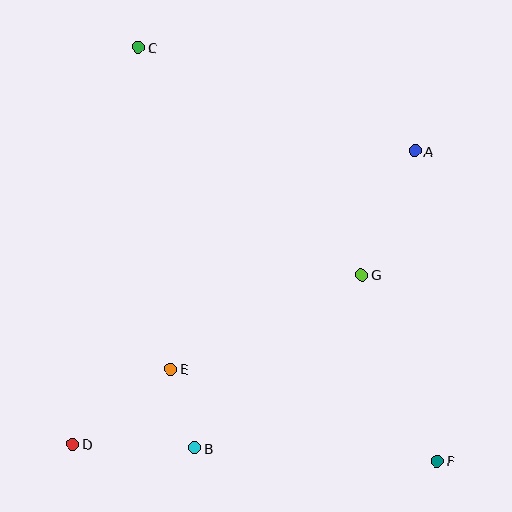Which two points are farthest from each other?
Points C and F are farthest from each other.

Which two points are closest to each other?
Points B and E are closest to each other.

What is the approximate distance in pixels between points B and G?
The distance between B and G is approximately 241 pixels.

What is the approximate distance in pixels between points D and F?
The distance between D and F is approximately 365 pixels.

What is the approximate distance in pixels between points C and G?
The distance between C and G is approximately 319 pixels.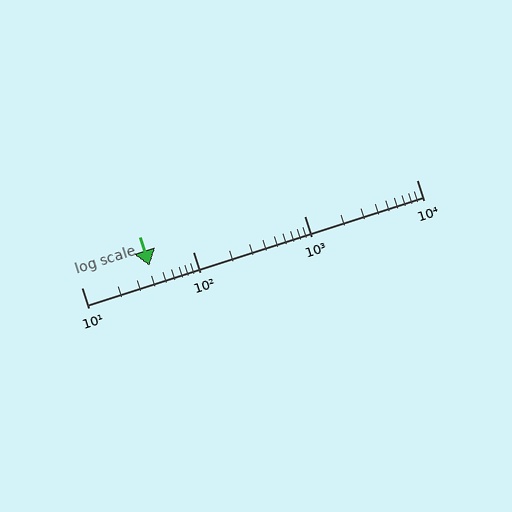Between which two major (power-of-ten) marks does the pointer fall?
The pointer is between 10 and 100.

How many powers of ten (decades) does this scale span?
The scale spans 3 decades, from 10 to 10000.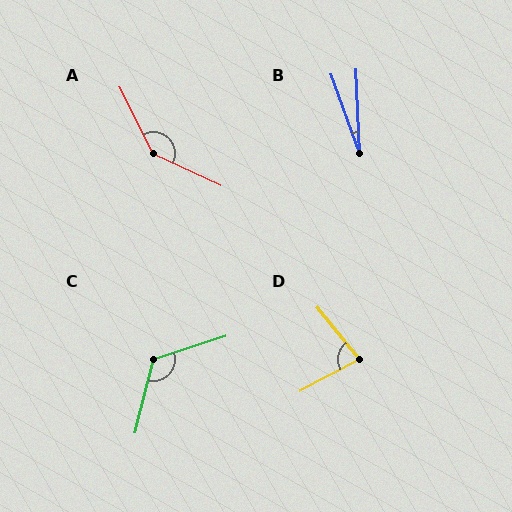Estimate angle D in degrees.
Approximately 79 degrees.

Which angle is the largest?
A, at approximately 142 degrees.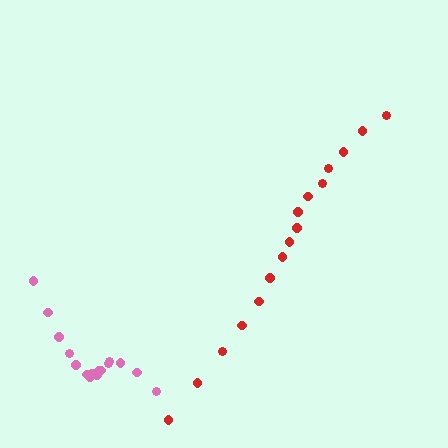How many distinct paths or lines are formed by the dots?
There are 2 distinct paths.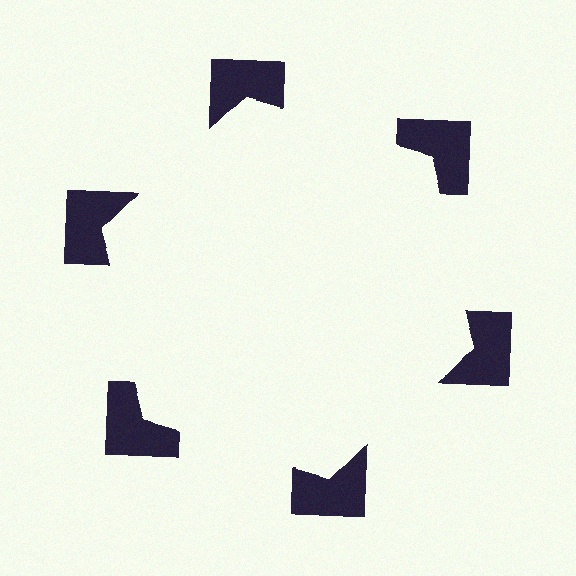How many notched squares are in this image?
There are 6 — one at each vertex of the illusory hexagon.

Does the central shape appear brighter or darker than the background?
It typically appears slightly brighter than the background, even though no actual brightness change is drawn.